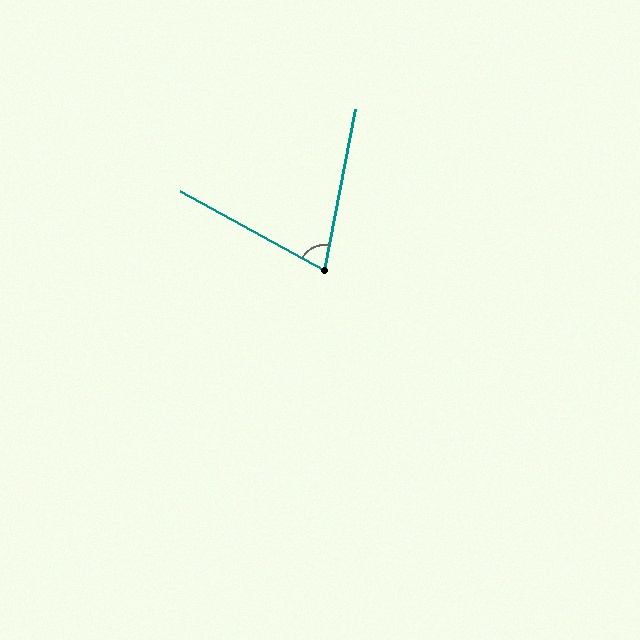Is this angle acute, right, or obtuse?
It is acute.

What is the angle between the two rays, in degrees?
Approximately 72 degrees.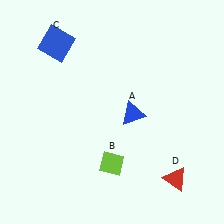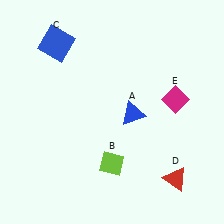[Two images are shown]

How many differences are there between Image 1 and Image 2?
There is 1 difference between the two images.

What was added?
A magenta diamond (E) was added in Image 2.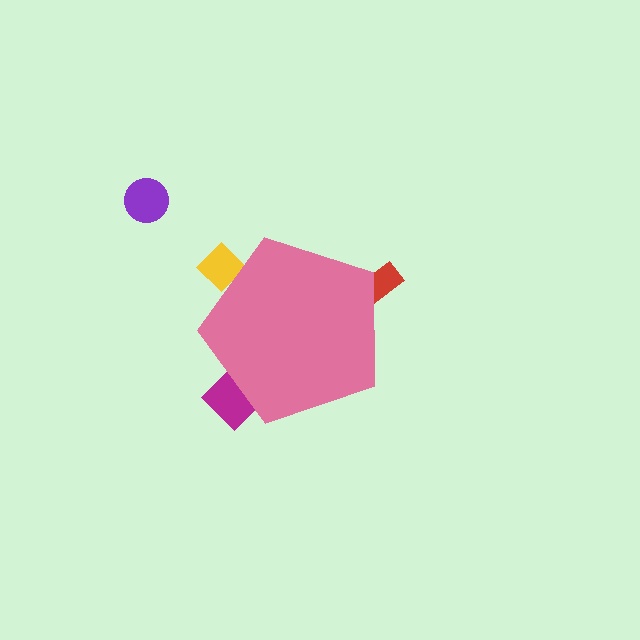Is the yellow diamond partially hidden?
Yes, the yellow diamond is partially hidden behind the pink pentagon.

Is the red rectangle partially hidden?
Yes, the red rectangle is partially hidden behind the pink pentagon.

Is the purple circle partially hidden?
No, the purple circle is fully visible.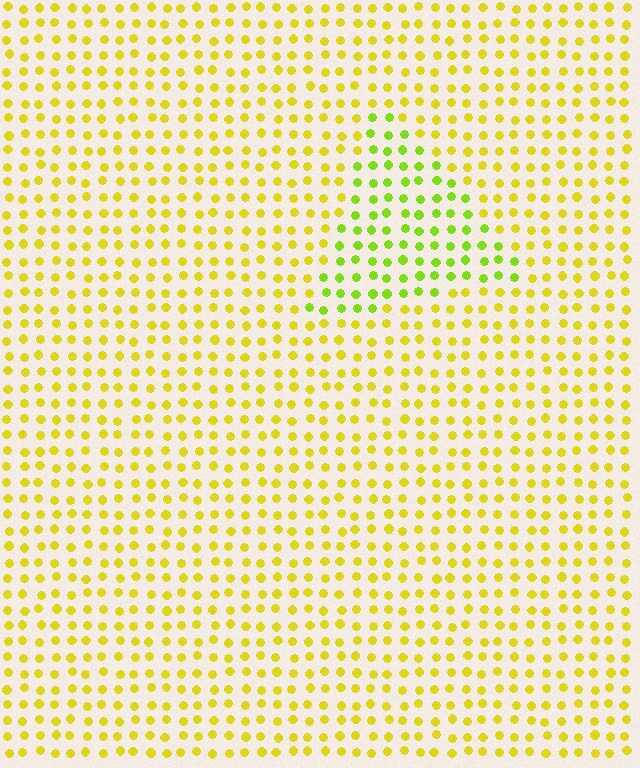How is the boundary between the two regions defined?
The boundary is defined purely by a slight shift in hue (about 32 degrees). Spacing, size, and orientation are identical on both sides.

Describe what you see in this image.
The image is filled with small yellow elements in a uniform arrangement. A triangle-shaped region is visible where the elements are tinted to a slightly different hue, forming a subtle color boundary.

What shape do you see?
I see a triangle.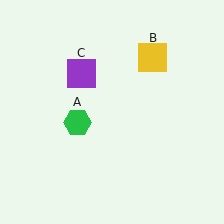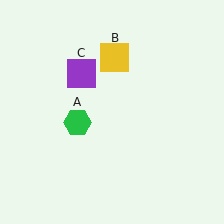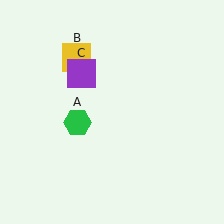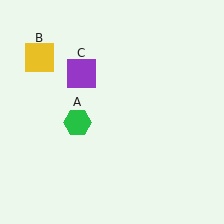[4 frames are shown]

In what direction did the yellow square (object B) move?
The yellow square (object B) moved left.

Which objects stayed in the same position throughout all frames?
Green hexagon (object A) and purple square (object C) remained stationary.